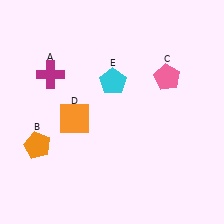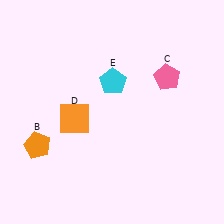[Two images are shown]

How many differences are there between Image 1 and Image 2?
There is 1 difference between the two images.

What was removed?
The magenta cross (A) was removed in Image 2.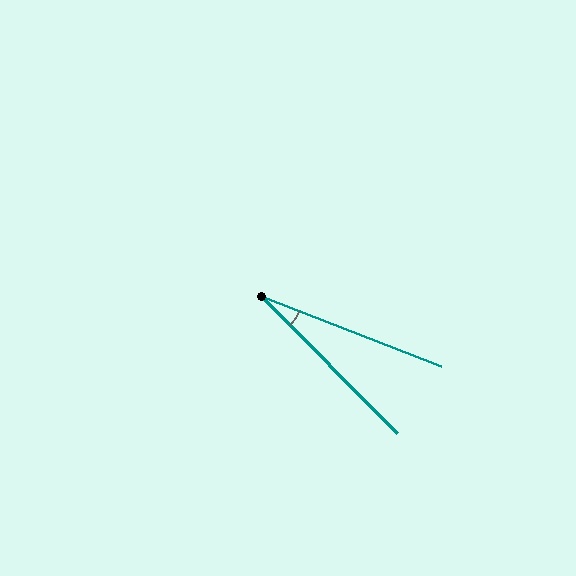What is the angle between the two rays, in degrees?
Approximately 24 degrees.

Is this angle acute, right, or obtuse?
It is acute.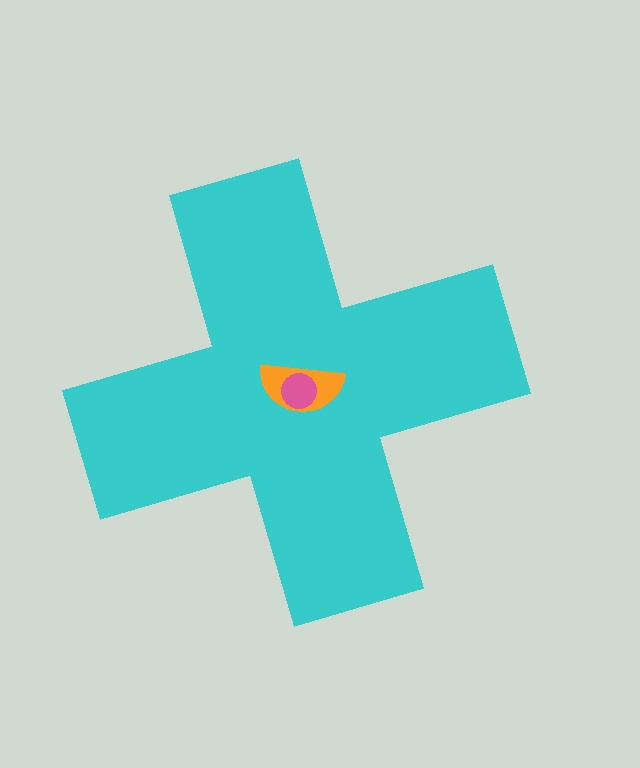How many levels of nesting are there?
3.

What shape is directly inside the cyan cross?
The orange semicircle.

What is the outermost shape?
The cyan cross.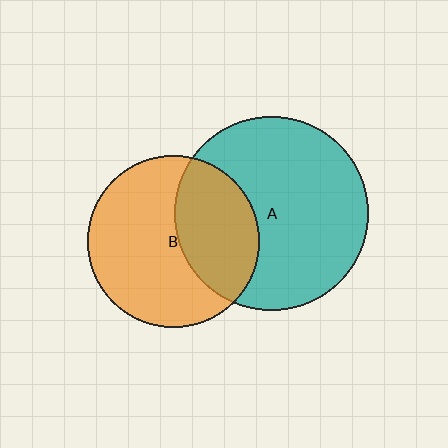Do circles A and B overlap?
Yes.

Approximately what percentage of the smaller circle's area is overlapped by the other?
Approximately 35%.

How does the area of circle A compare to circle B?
Approximately 1.3 times.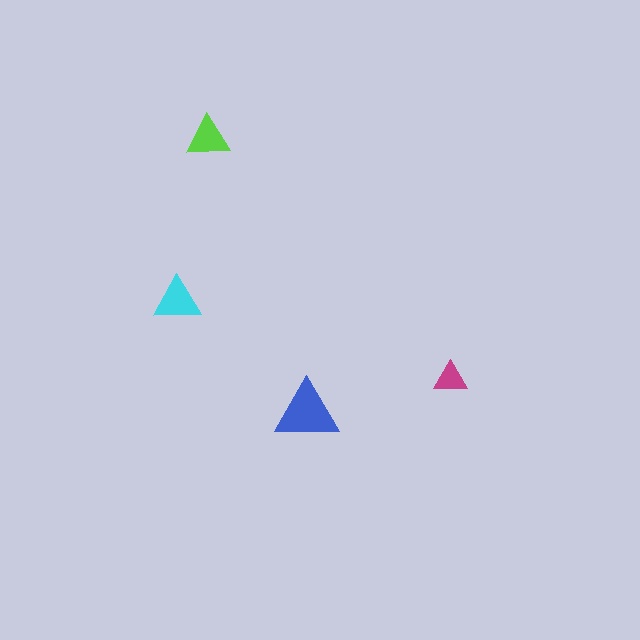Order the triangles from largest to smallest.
the blue one, the cyan one, the lime one, the magenta one.